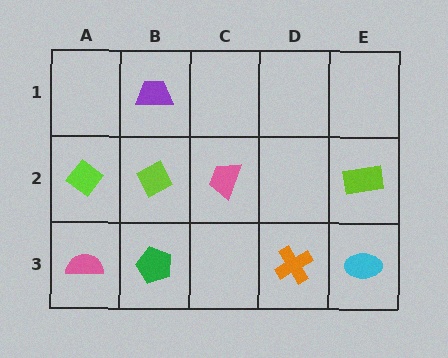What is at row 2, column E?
A lime rectangle.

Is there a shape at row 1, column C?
No, that cell is empty.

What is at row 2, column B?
A lime diamond.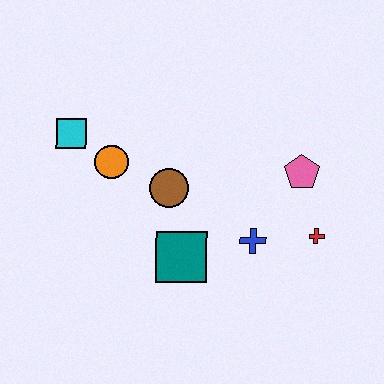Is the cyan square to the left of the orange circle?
Yes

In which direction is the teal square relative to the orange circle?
The teal square is below the orange circle.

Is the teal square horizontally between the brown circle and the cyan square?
No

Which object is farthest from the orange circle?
The red cross is farthest from the orange circle.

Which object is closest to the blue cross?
The red cross is closest to the blue cross.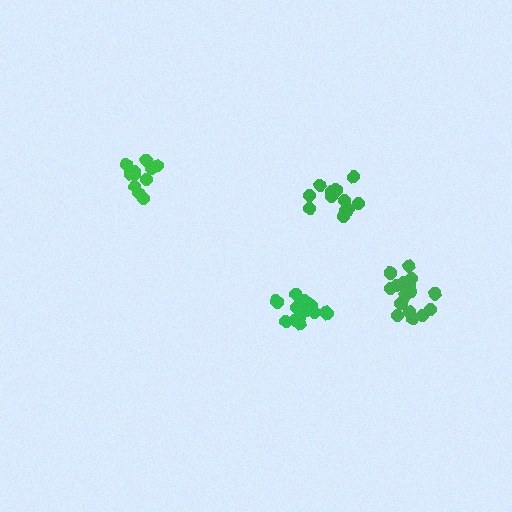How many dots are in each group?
Group 1: 12 dots, Group 2: 14 dots, Group 3: 13 dots, Group 4: 17 dots (56 total).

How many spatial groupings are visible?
There are 4 spatial groupings.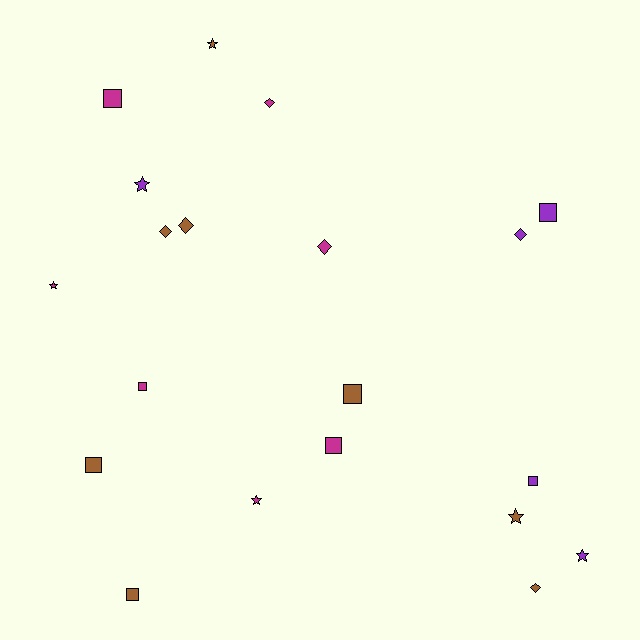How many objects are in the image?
There are 20 objects.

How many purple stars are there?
There are 2 purple stars.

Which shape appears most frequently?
Square, with 8 objects.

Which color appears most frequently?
Brown, with 8 objects.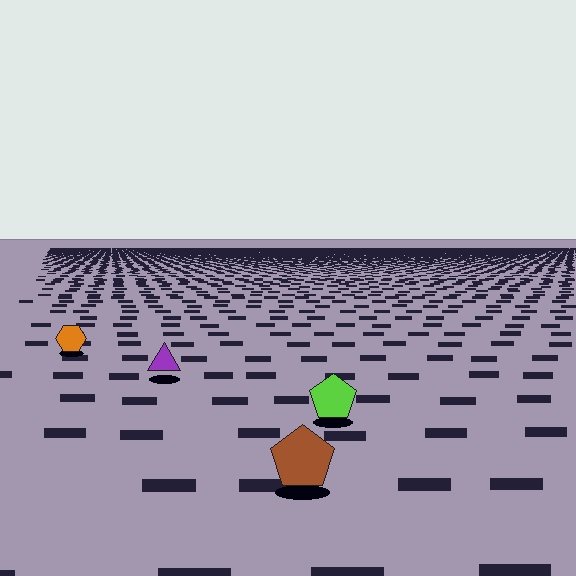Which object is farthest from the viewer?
The orange hexagon is farthest from the viewer. It appears smaller and the ground texture around it is denser.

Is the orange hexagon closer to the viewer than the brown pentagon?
No. The brown pentagon is closer — you can tell from the texture gradient: the ground texture is coarser near it.